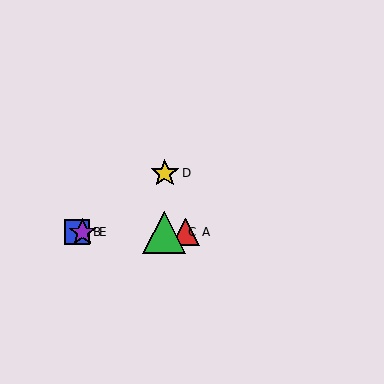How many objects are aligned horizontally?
4 objects (A, B, C, E) are aligned horizontally.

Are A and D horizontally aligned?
No, A is at y≈232 and D is at y≈173.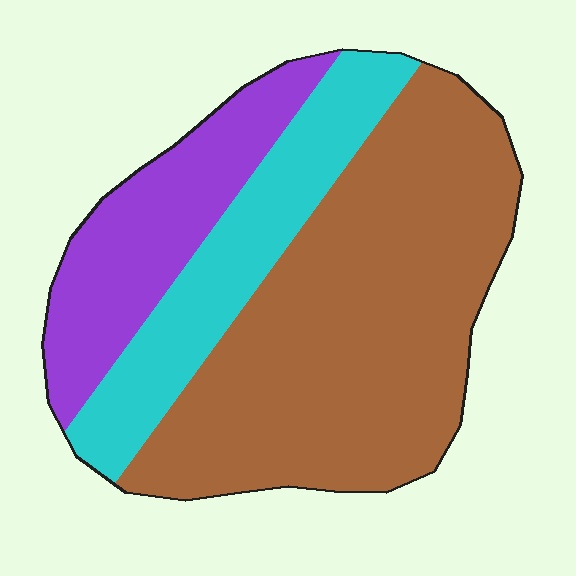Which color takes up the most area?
Brown, at roughly 55%.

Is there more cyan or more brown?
Brown.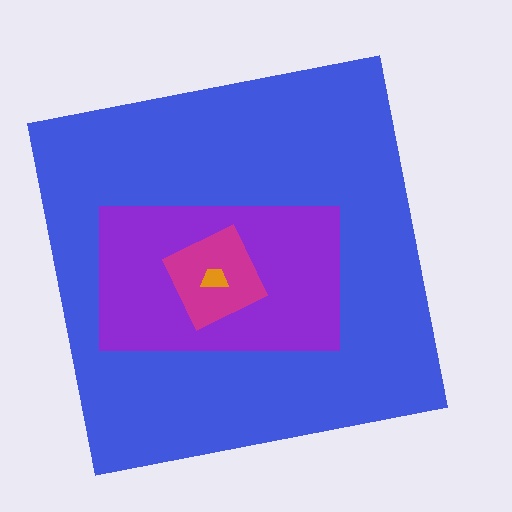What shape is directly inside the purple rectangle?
The magenta diamond.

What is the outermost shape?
The blue square.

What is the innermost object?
The orange trapezoid.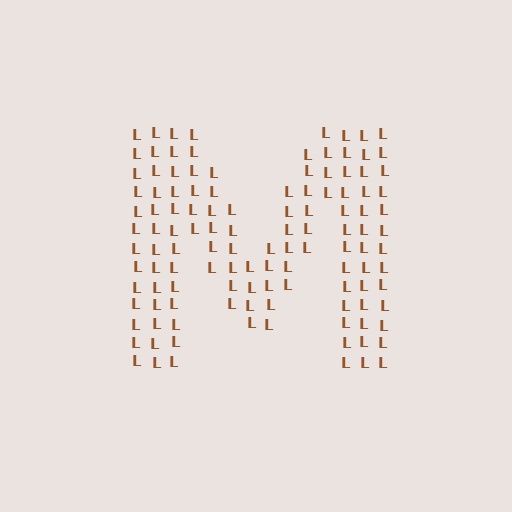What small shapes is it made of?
It is made of small letter L's.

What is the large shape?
The large shape is the letter M.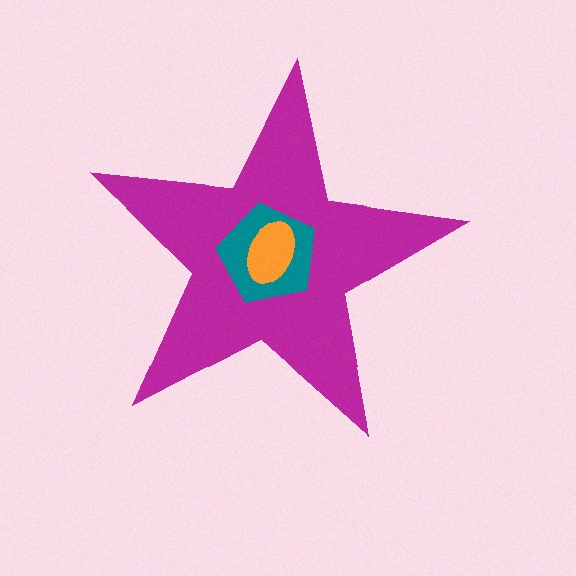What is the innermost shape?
The orange ellipse.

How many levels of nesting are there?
3.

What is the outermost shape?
The magenta star.